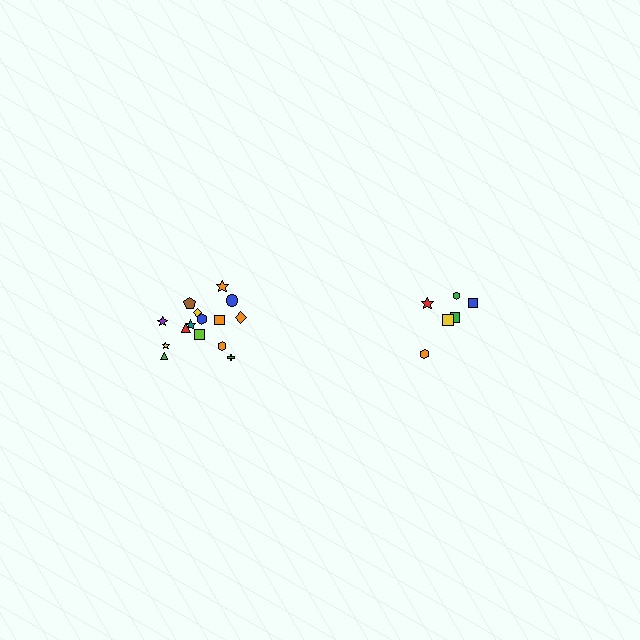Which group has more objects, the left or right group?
The left group.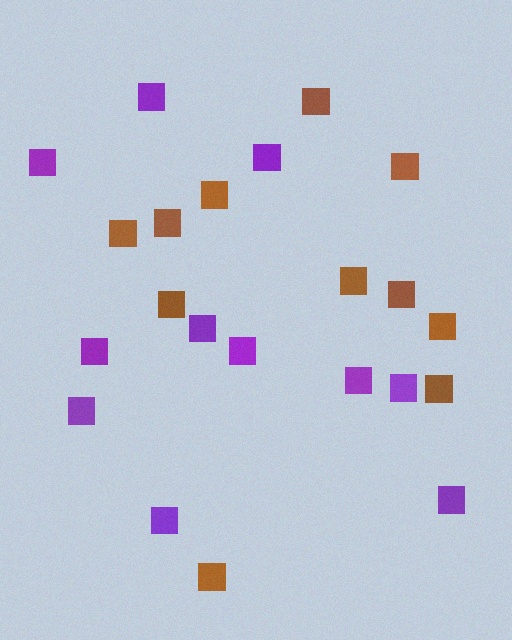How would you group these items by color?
There are 2 groups: one group of purple squares (11) and one group of brown squares (11).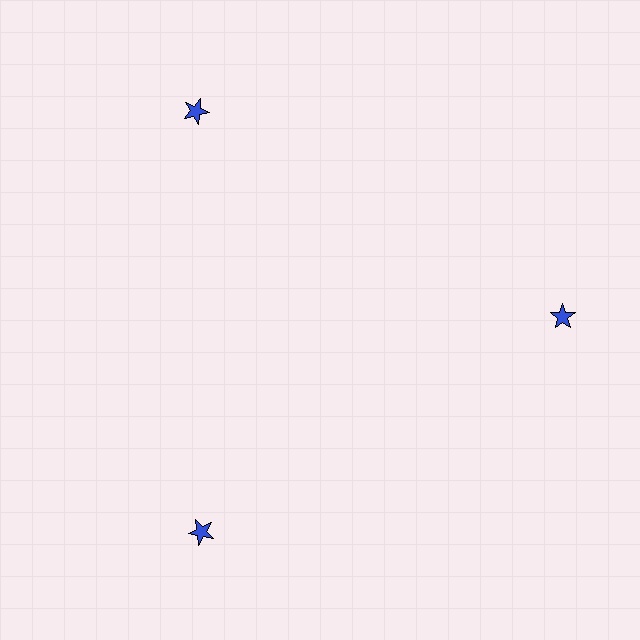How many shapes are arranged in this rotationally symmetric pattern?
There are 3 shapes, arranged in 3 groups of 1.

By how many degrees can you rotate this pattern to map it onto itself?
The pattern maps onto itself every 120 degrees of rotation.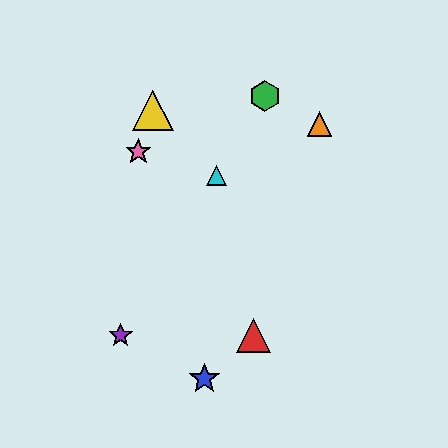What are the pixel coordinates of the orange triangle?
The orange triangle is at (320, 124).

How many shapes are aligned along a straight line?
3 shapes (the green hexagon, the purple star, the cyan triangle) are aligned along a straight line.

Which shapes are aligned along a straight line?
The green hexagon, the purple star, the cyan triangle are aligned along a straight line.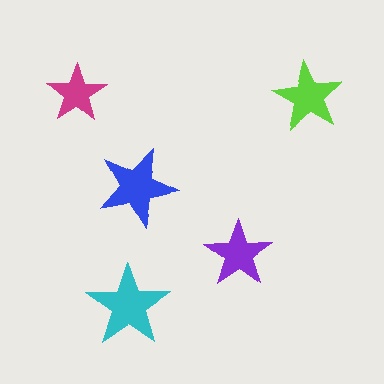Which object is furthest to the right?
The lime star is rightmost.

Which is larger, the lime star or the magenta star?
The lime one.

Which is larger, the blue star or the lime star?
The blue one.